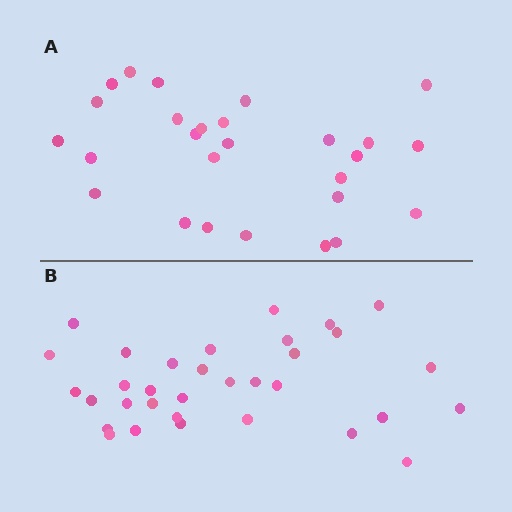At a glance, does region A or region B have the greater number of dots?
Region B (the bottom region) has more dots.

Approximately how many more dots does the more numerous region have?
Region B has about 6 more dots than region A.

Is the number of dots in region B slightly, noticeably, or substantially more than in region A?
Region B has only slightly more — the two regions are fairly close. The ratio is roughly 1.2 to 1.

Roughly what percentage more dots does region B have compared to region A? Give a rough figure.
About 20% more.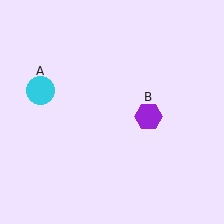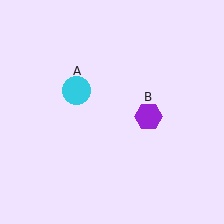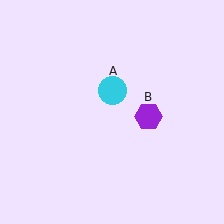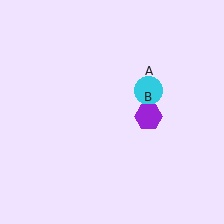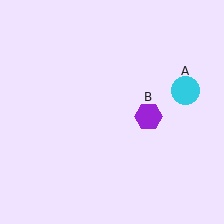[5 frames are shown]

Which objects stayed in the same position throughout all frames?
Purple hexagon (object B) remained stationary.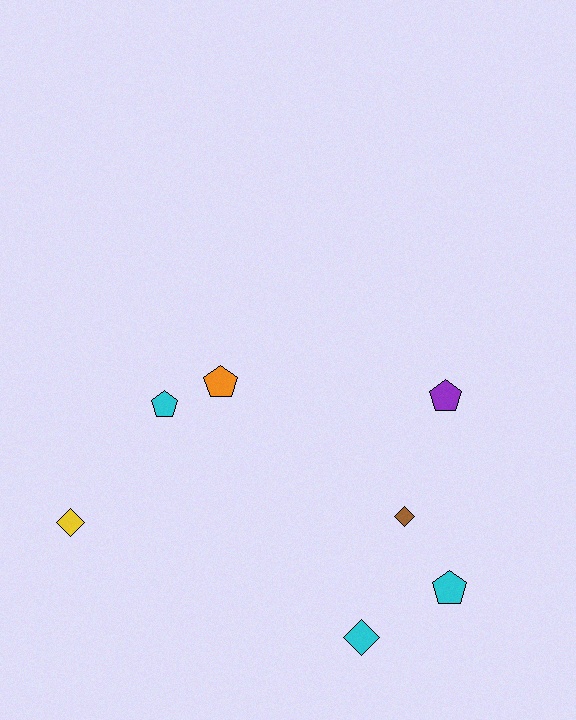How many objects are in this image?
There are 7 objects.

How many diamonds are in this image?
There are 3 diamonds.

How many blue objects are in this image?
There are no blue objects.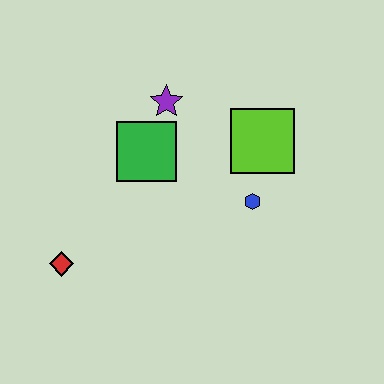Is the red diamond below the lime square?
Yes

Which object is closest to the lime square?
The blue hexagon is closest to the lime square.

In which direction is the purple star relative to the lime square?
The purple star is to the left of the lime square.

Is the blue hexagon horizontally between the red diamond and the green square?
No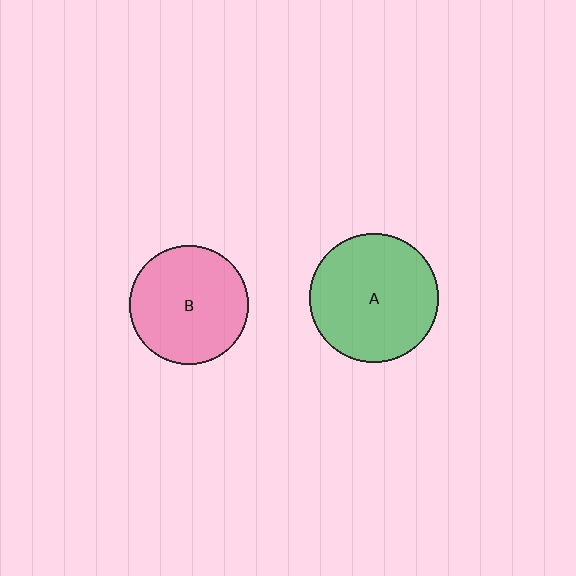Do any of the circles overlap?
No, none of the circles overlap.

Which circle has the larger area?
Circle A (green).